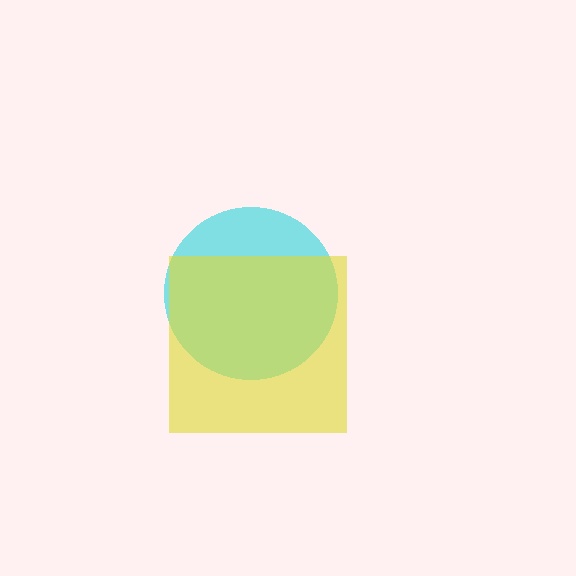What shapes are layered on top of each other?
The layered shapes are: a cyan circle, a yellow square.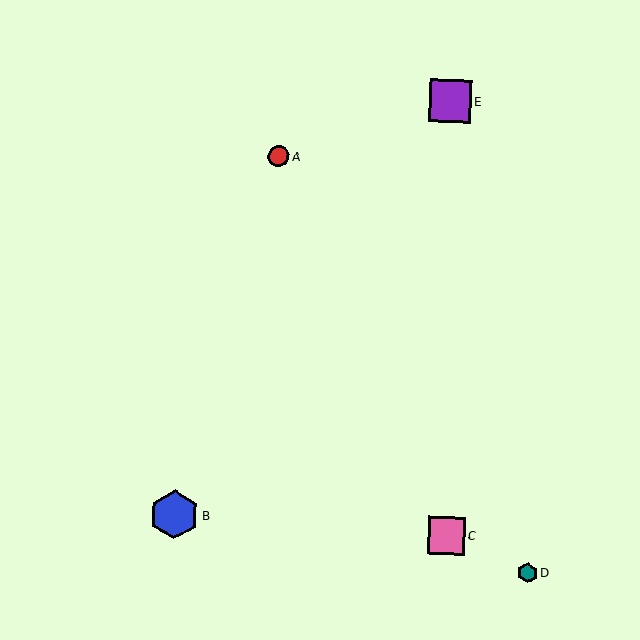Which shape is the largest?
The blue hexagon (labeled B) is the largest.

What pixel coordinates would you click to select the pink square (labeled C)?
Click at (446, 536) to select the pink square C.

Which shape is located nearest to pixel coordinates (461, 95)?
The purple square (labeled E) at (450, 101) is nearest to that location.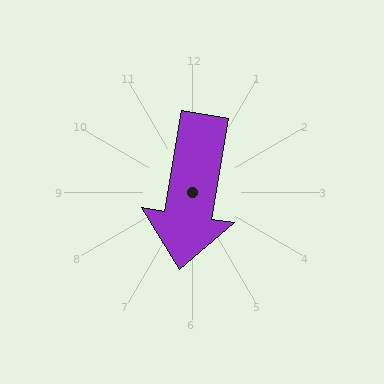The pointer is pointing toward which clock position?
Roughly 6 o'clock.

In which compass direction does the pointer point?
South.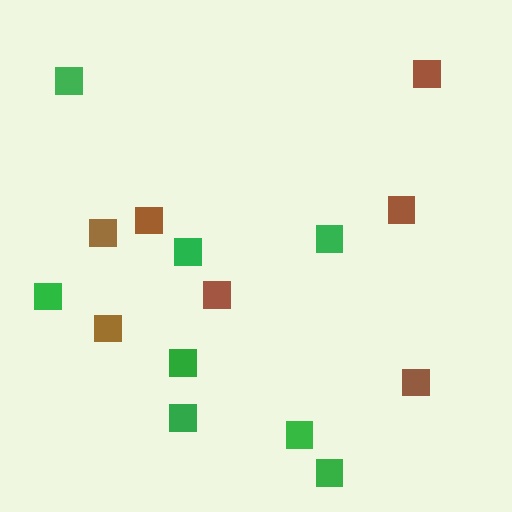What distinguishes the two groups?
There are 2 groups: one group of brown squares (7) and one group of green squares (8).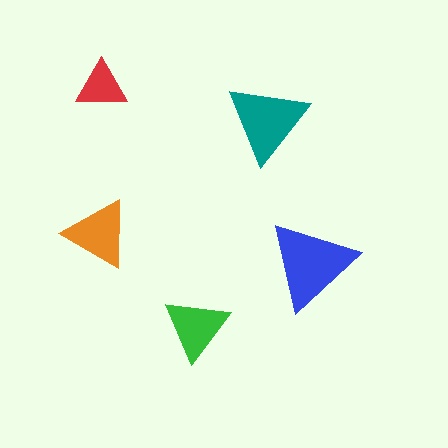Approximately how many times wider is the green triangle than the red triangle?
About 1.5 times wider.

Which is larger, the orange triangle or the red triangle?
The orange one.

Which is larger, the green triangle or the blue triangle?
The blue one.